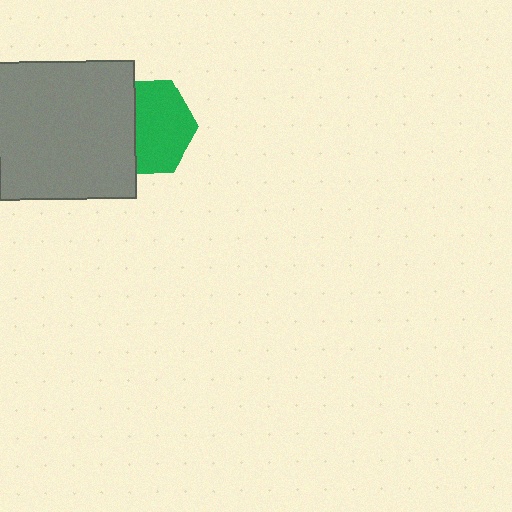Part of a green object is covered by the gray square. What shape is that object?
It is a hexagon.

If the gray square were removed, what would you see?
You would see the complete green hexagon.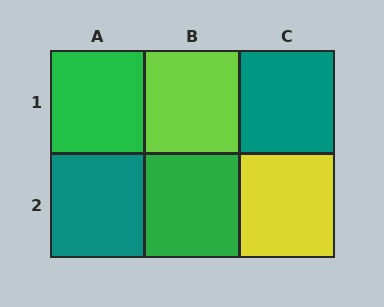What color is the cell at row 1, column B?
Lime.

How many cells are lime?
1 cell is lime.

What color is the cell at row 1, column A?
Green.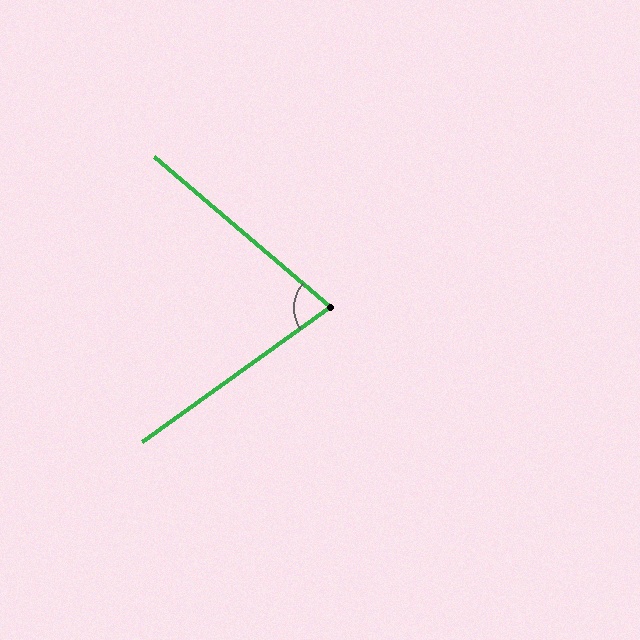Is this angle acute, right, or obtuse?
It is acute.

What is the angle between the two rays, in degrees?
Approximately 76 degrees.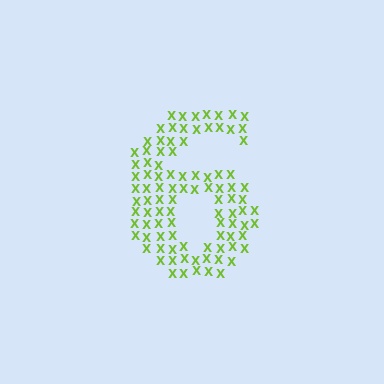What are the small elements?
The small elements are letter X's.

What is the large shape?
The large shape is the digit 6.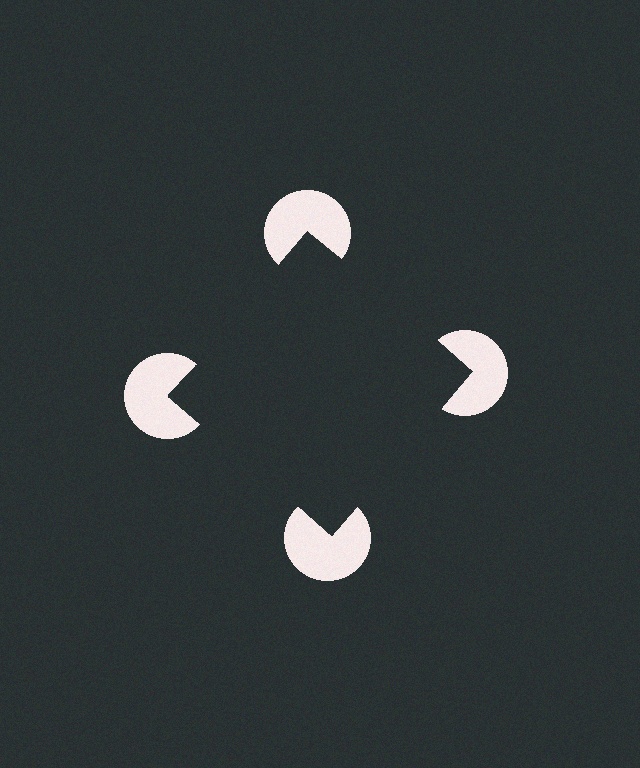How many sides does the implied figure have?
4 sides.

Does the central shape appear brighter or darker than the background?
It typically appears slightly darker than the background, even though no actual brightness change is drawn.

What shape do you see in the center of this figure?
An illusory square — its edges are inferred from the aligned wedge cuts in the pac-man discs, not physically drawn.